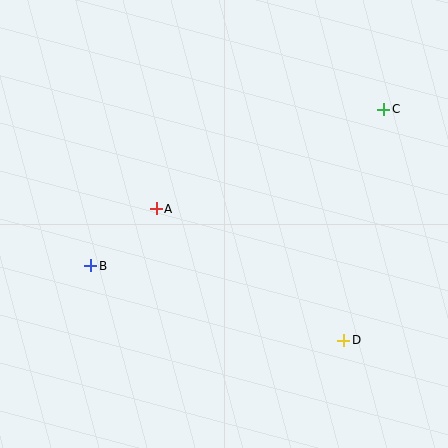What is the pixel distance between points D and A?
The distance between D and A is 229 pixels.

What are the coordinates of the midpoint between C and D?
The midpoint between C and D is at (364, 225).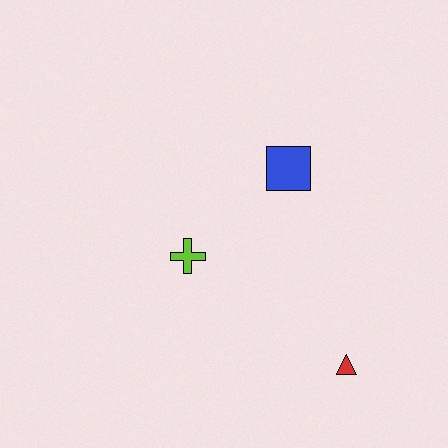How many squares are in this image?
There is 1 square.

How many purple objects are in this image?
There are no purple objects.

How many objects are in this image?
There are 3 objects.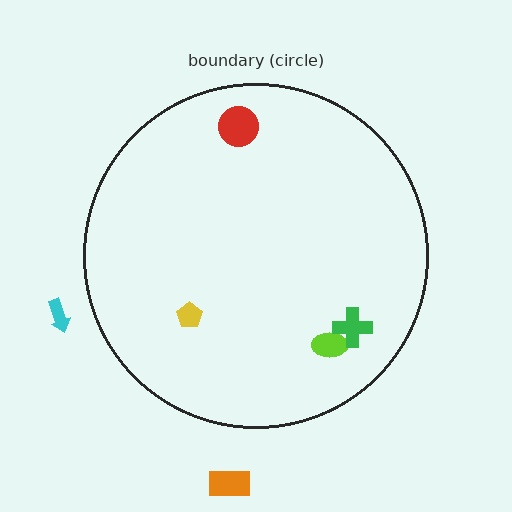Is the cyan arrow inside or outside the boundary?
Outside.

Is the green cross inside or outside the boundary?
Inside.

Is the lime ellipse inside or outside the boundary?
Inside.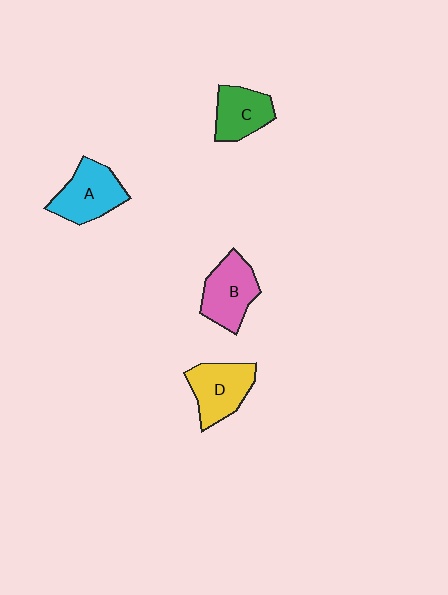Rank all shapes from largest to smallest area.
From largest to smallest: A (cyan), D (yellow), B (pink), C (green).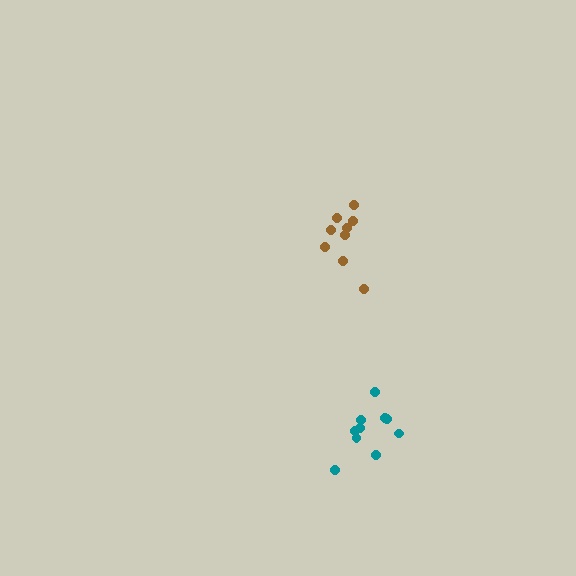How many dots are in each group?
Group 1: 9 dots, Group 2: 10 dots (19 total).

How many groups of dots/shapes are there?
There are 2 groups.